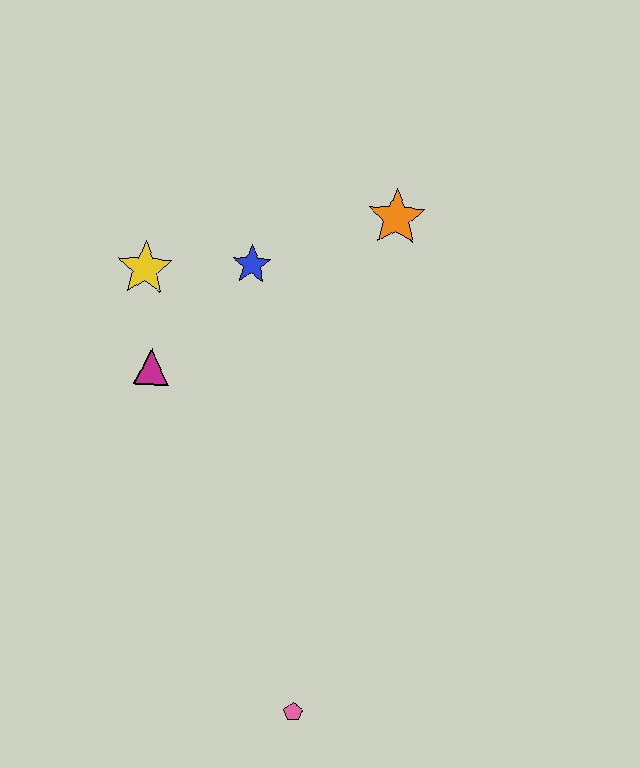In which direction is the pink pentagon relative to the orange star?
The pink pentagon is below the orange star.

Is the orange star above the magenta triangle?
Yes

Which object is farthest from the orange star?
The pink pentagon is farthest from the orange star.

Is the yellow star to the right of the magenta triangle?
No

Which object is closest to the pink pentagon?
The magenta triangle is closest to the pink pentagon.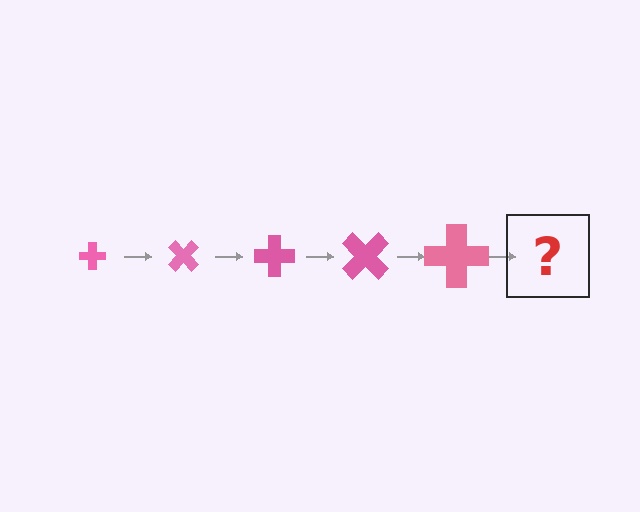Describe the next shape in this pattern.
It should be a cross, larger than the previous one and rotated 225 degrees from the start.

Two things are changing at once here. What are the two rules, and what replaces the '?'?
The two rules are that the cross grows larger each step and it rotates 45 degrees each step. The '?' should be a cross, larger than the previous one and rotated 225 degrees from the start.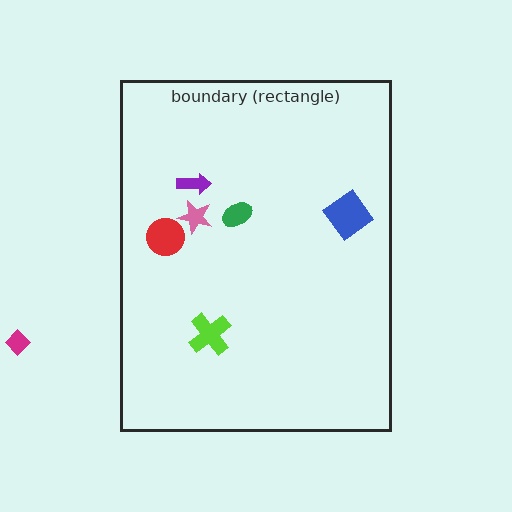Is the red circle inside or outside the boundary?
Inside.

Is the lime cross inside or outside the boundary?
Inside.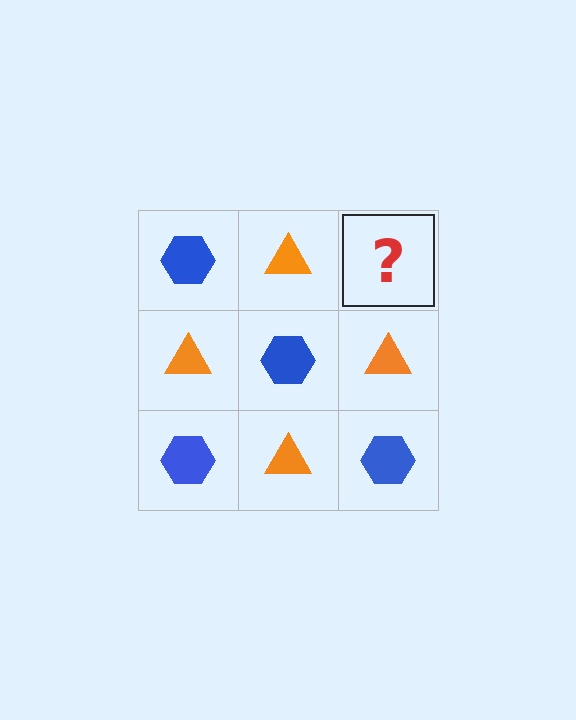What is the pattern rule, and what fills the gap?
The rule is that it alternates blue hexagon and orange triangle in a checkerboard pattern. The gap should be filled with a blue hexagon.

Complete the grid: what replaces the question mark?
The question mark should be replaced with a blue hexagon.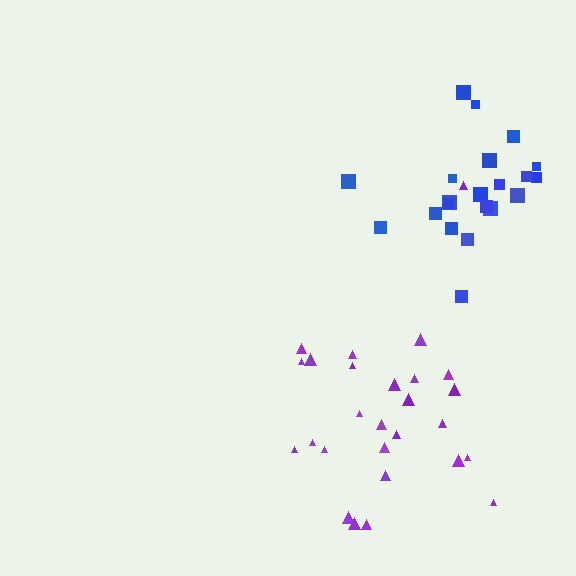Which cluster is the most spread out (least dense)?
Purple.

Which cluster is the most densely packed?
Blue.